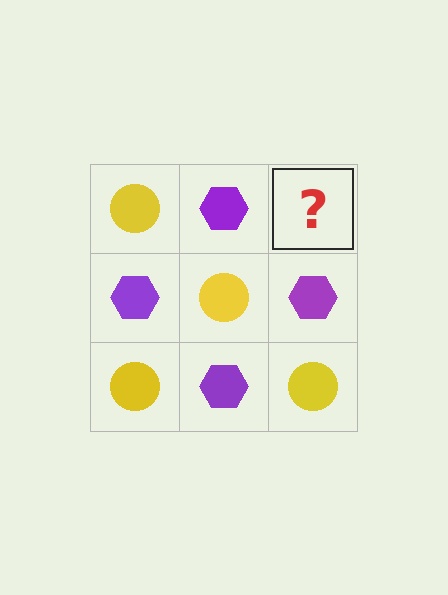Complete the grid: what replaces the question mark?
The question mark should be replaced with a yellow circle.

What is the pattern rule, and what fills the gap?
The rule is that it alternates yellow circle and purple hexagon in a checkerboard pattern. The gap should be filled with a yellow circle.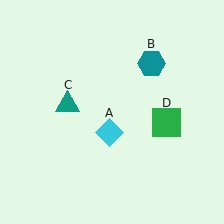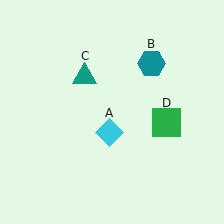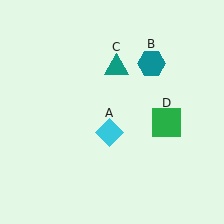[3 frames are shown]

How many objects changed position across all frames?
1 object changed position: teal triangle (object C).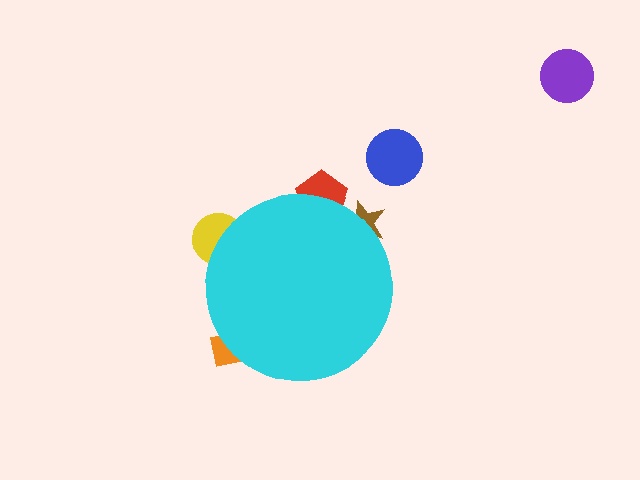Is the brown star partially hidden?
Yes, the brown star is partially hidden behind the cyan circle.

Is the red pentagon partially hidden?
Yes, the red pentagon is partially hidden behind the cyan circle.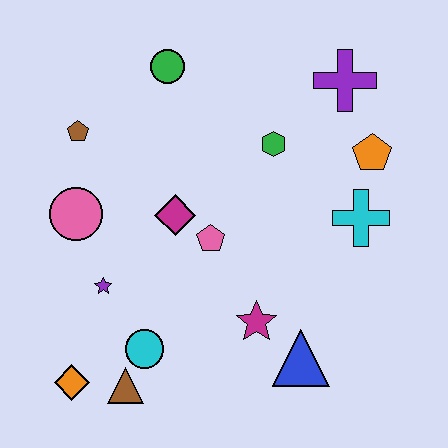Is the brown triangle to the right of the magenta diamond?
No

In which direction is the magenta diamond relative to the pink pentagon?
The magenta diamond is to the left of the pink pentagon.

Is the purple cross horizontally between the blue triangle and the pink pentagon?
No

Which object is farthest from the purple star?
The purple cross is farthest from the purple star.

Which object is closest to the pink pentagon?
The magenta diamond is closest to the pink pentagon.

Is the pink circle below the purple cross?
Yes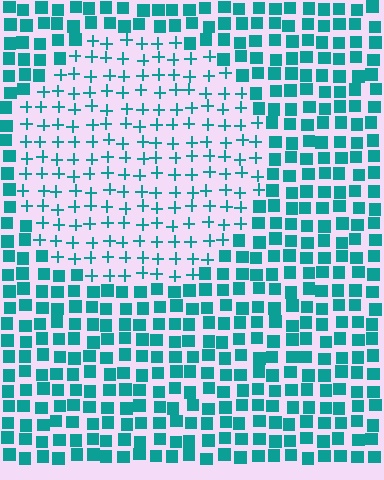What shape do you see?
I see a circle.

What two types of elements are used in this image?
The image uses plus signs inside the circle region and squares outside it.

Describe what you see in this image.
The image is filled with small teal elements arranged in a uniform grid. A circle-shaped region contains plus signs, while the surrounding area contains squares. The boundary is defined purely by the change in element shape.